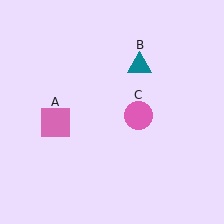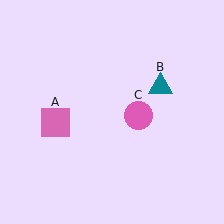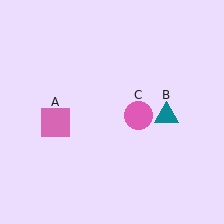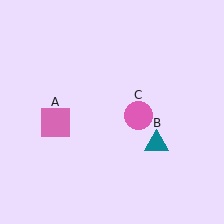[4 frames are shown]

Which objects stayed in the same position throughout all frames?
Pink square (object A) and pink circle (object C) remained stationary.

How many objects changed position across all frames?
1 object changed position: teal triangle (object B).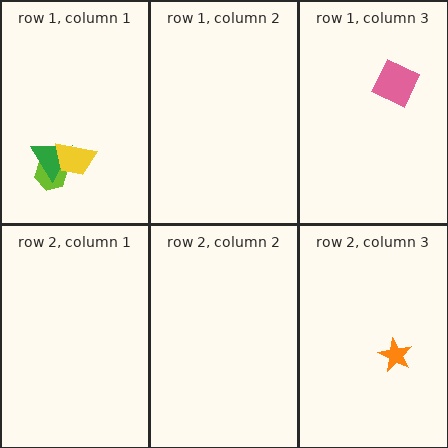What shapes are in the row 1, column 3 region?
The pink square.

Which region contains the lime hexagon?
The row 1, column 1 region.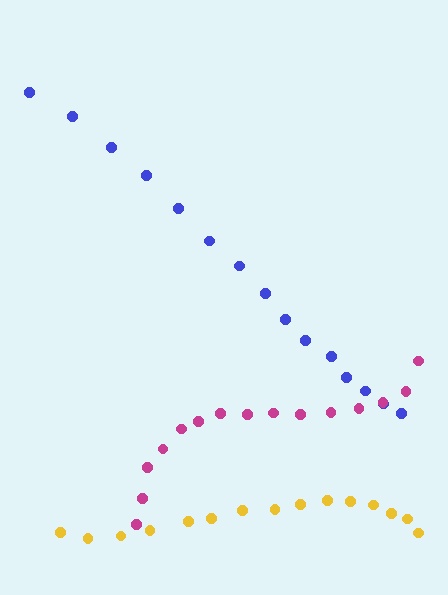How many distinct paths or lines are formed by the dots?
There are 3 distinct paths.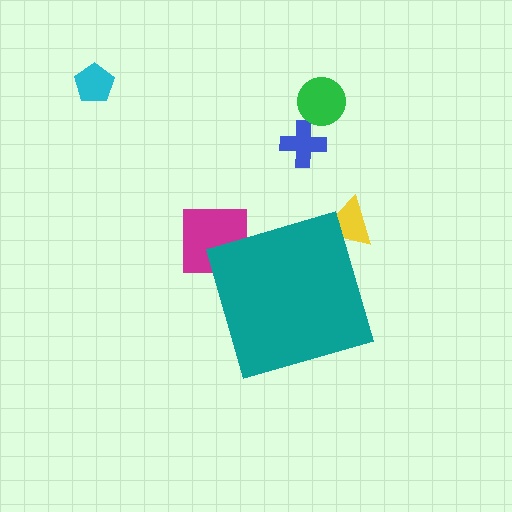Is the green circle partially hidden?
No, the green circle is fully visible.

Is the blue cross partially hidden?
No, the blue cross is fully visible.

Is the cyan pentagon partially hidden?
No, the cyan pentagon is fully visible.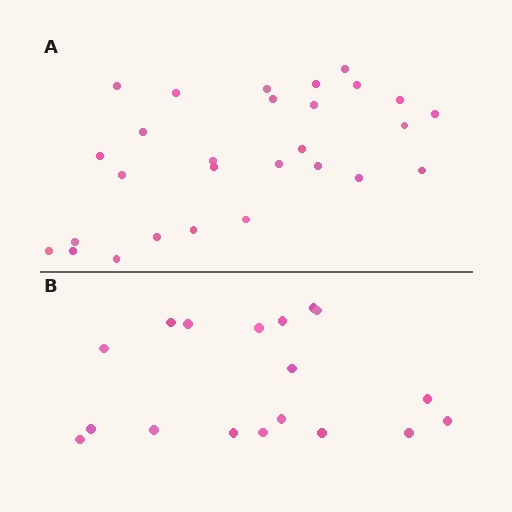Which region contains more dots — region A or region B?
Region A (the top region) has more dots.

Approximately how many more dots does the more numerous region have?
Region A has roughly 10 or so more dots than region B.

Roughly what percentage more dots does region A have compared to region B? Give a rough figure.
About 55% more.